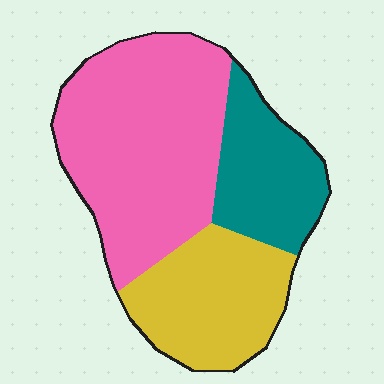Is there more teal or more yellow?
Yellow.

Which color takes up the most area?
Pink, at roughly 50%.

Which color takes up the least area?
Teal, at roughly 20%.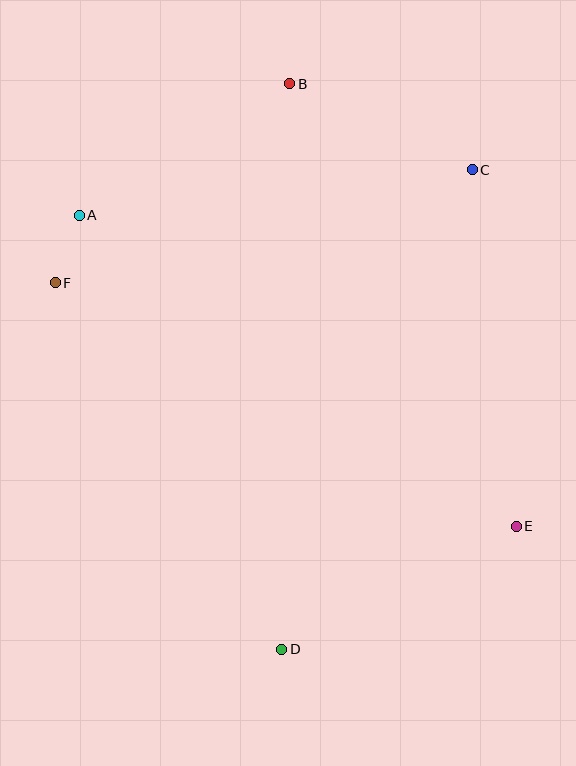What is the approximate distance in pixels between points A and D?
The distance between A and D is approximately 479 pixels.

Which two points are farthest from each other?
Points B and D are farthest from each other.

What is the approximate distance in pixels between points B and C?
The distance between B and C is approximately 202 pixels.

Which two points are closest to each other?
Points A and F are closest to each other.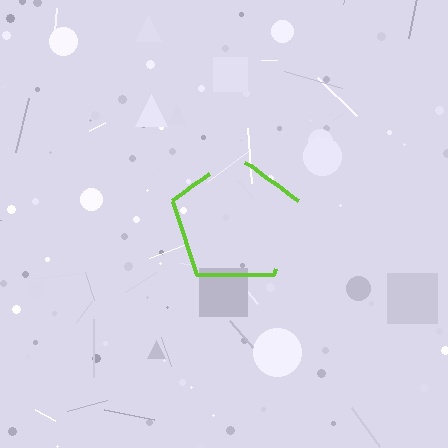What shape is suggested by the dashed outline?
The dashed outline suggests a pentagon.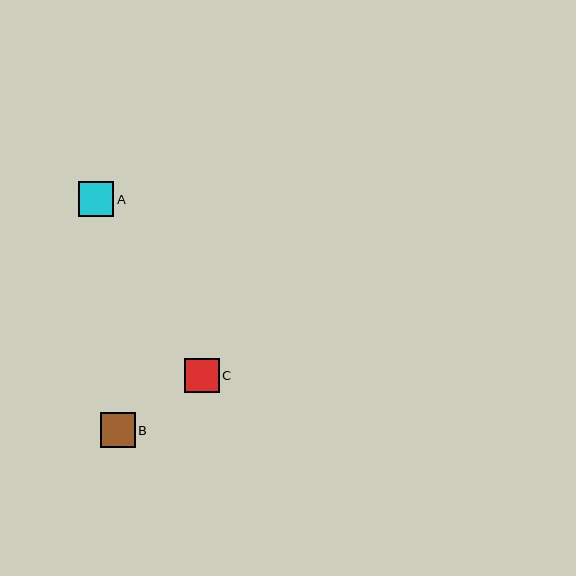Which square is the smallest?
Square C is the smallest with a size of approximately 35 pixels.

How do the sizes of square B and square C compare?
Square B and square C are approximately the same size.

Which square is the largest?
Square A is the largest with a size of approximately 35 pixels.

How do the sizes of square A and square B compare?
Square A and square B are approximately the same size.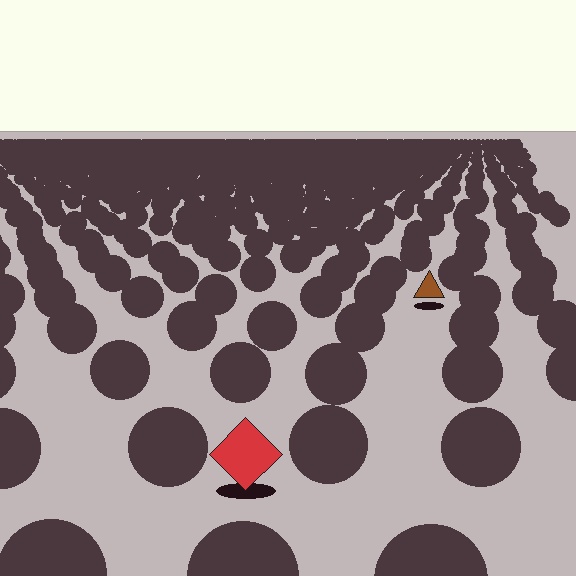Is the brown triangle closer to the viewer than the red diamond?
No. The red diamond is closer — you can tell from the texture gradient: the ground texture is coarser near it.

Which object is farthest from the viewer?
The brown triangle is farthest from the viewer. It appears smaller and the ground texture around it is denser.